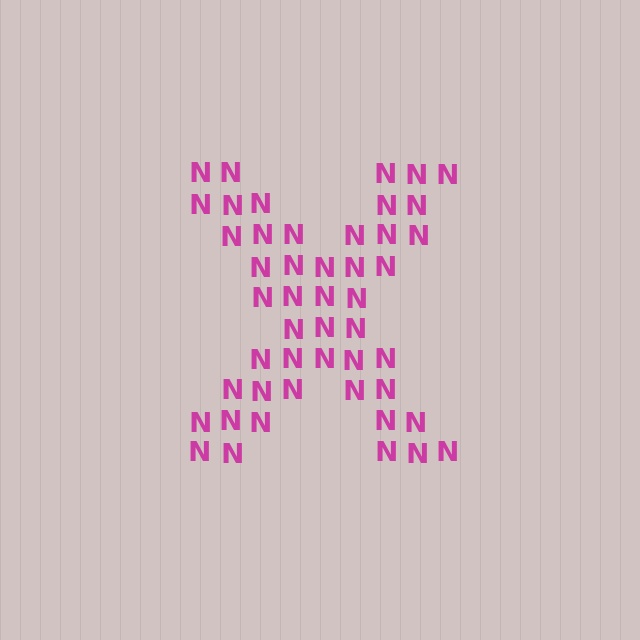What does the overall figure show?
The overall figure shows the letter X.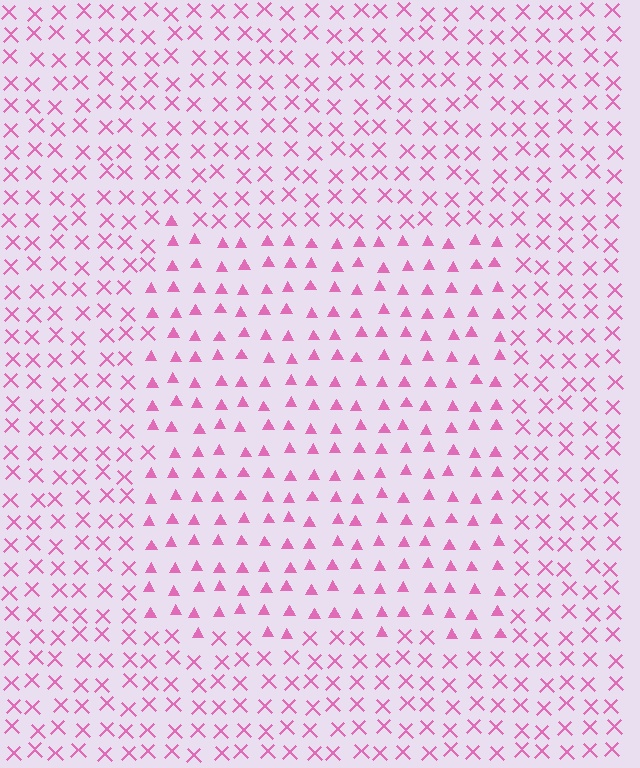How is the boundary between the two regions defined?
The boundary is defined by a change in element shape: triangles inside vs. X marks outside. All elements share the same color and spacing.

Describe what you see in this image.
The image is filled with small pink elements arranged in a uniform grid. A rectangle-shaped region contains triangles, while the surrounding area contains X marks. The boundary is defined purely by the change in element shape.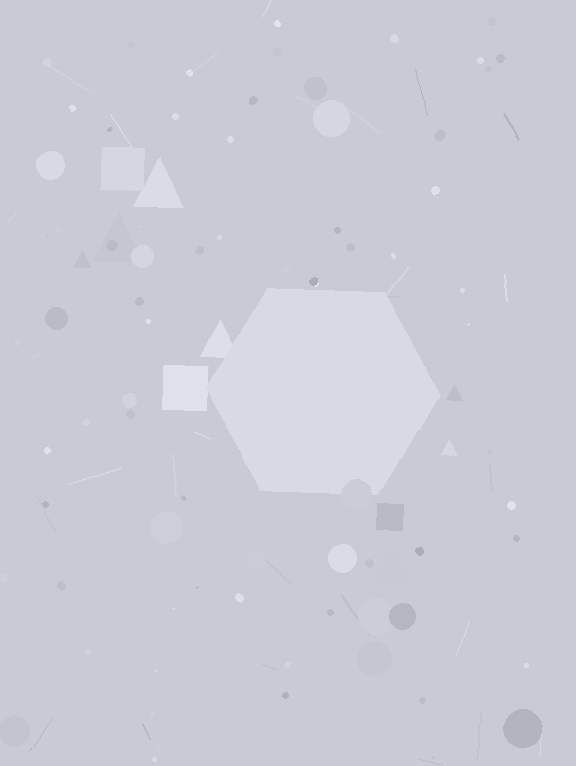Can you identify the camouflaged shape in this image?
The camouflaged shape is a hexagon.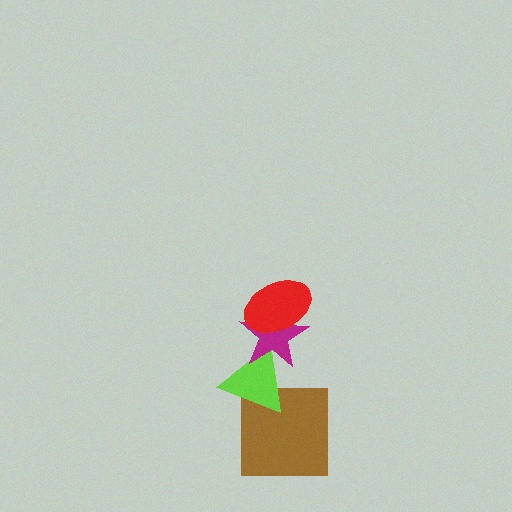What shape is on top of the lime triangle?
The magenta star is on top of the lime triangle.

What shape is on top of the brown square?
The lime triangle is on top of the brown square.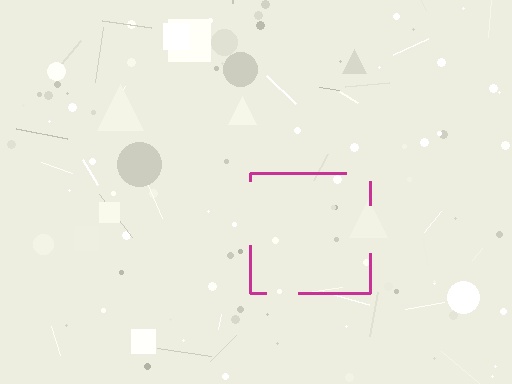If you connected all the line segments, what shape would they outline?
They would outline a square.